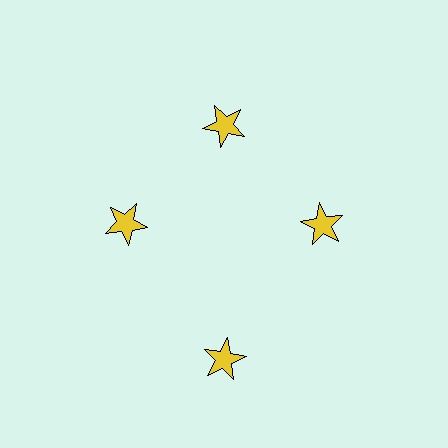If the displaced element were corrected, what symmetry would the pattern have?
It would have 4-fold rotational symmetry — the pattern would map onto itself every 90 degrees.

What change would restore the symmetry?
The symmetry would be restored by moving it inward, back onto the ring so that all 4 stars sit at equal angles and equal distance from the center.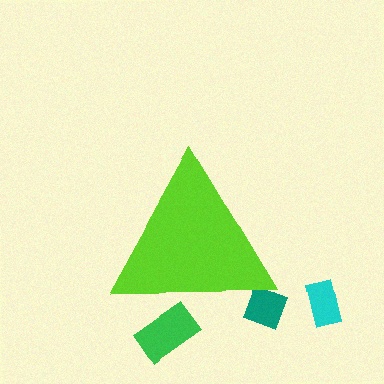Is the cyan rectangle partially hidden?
No, the cyan rectangle is fully visible.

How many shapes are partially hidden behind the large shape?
2 shapes are partially hidden.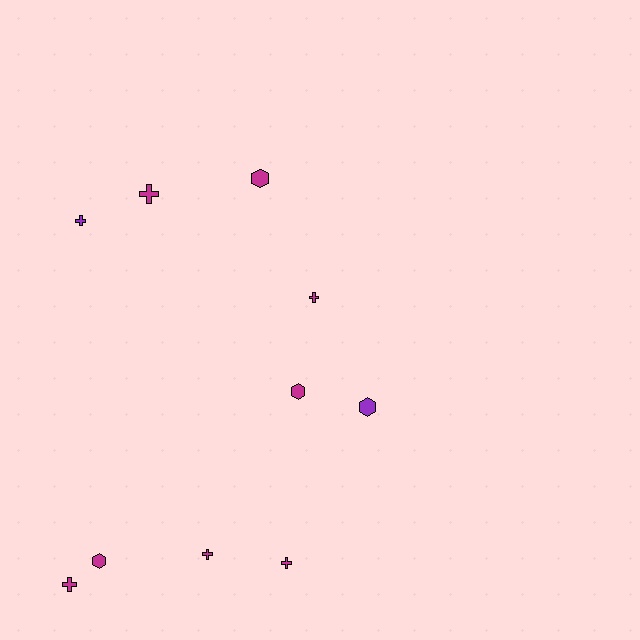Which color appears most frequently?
Magenta, with 8 objects.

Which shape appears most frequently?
Cross, with 6 objects.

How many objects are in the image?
There are 10 objects.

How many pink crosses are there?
There are no pink crosses.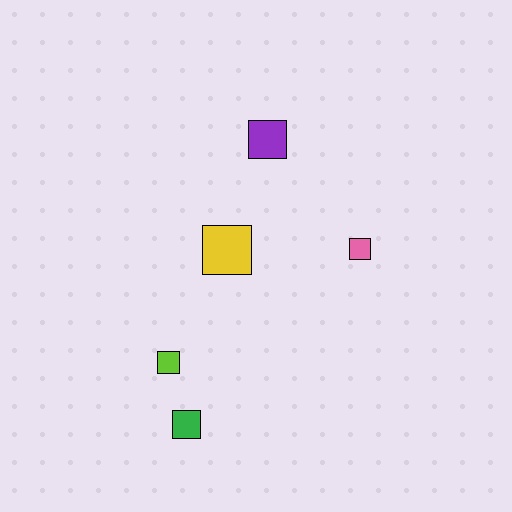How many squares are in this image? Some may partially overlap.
There are 5 squares.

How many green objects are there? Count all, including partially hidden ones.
There is 1 green object.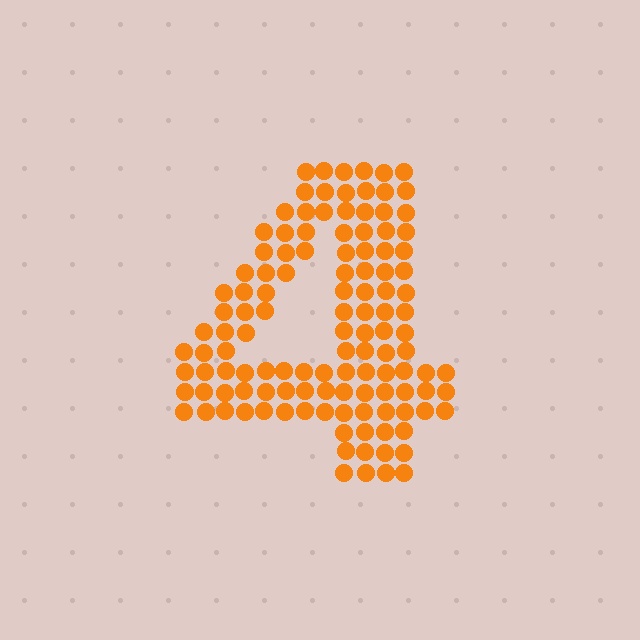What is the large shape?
The large shape is the digit 4.